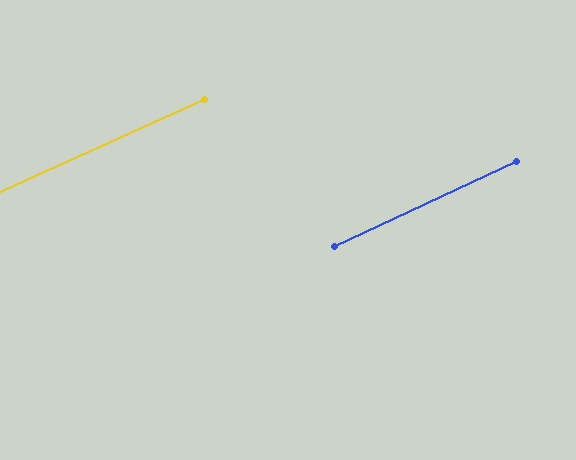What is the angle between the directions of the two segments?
Approximately 1 degree.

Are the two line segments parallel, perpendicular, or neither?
Parallel — their directions differ by only 0.6°.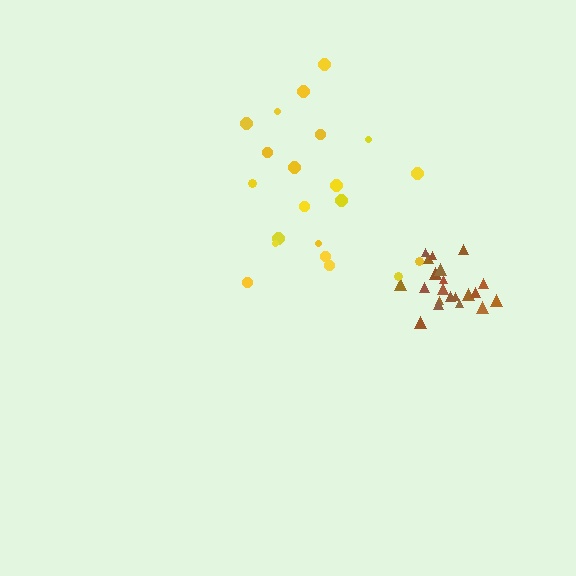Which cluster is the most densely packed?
Brown.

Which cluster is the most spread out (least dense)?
Yellow.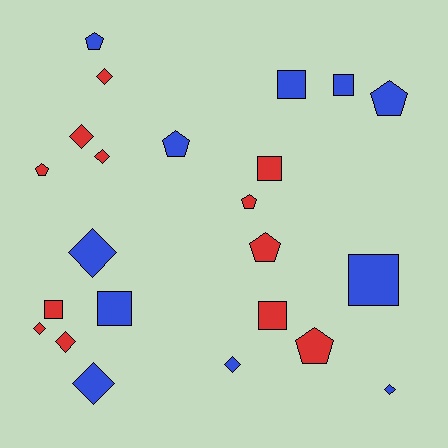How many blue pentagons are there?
There are 3 blue pentagons.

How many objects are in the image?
There are 23 objects.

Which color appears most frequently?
Red, with 12 objects.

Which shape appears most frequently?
Diamond, with 9 objects.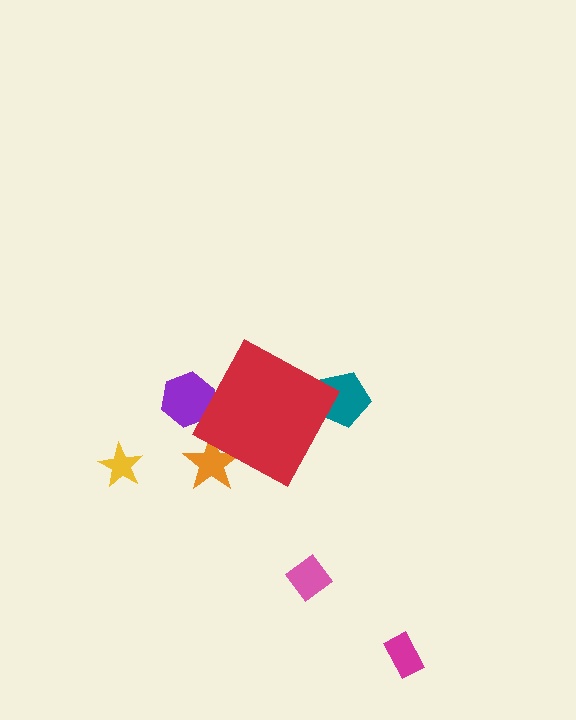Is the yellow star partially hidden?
No, the yellow star is fully visible.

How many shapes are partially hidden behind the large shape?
3 shapes are partially hidden.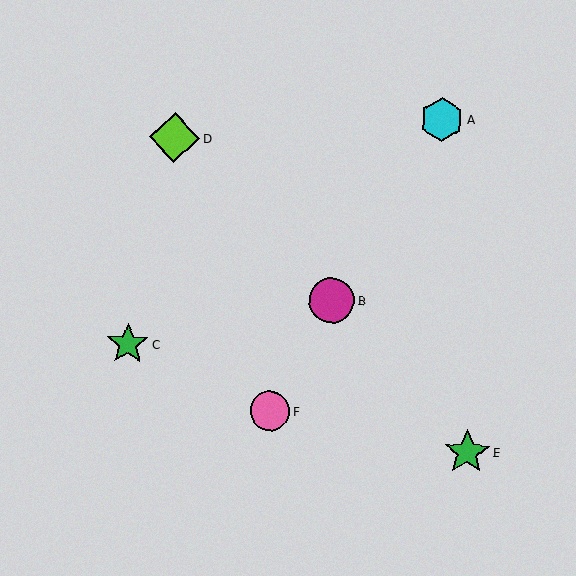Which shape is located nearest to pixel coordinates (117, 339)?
The green star (labeled C) at (128, 344) is nearest to that location.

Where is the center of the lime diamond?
The center of the lime diamond is at (175, 138).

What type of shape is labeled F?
Shape F is a pink circle.